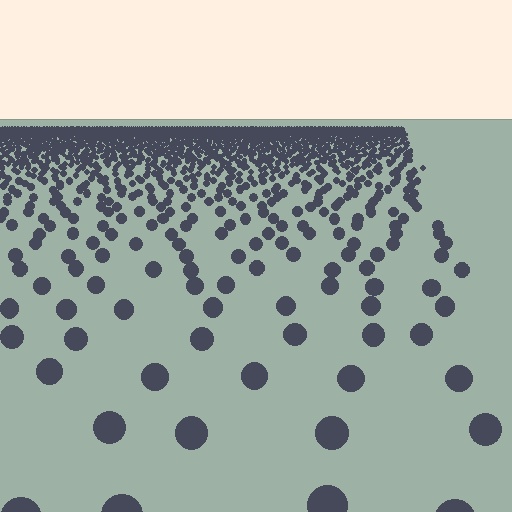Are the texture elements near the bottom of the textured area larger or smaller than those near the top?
Larger. Near the bottom, elements are closer to the viewer and appear at a bigger on-screen size.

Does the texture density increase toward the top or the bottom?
Density increases toward the top.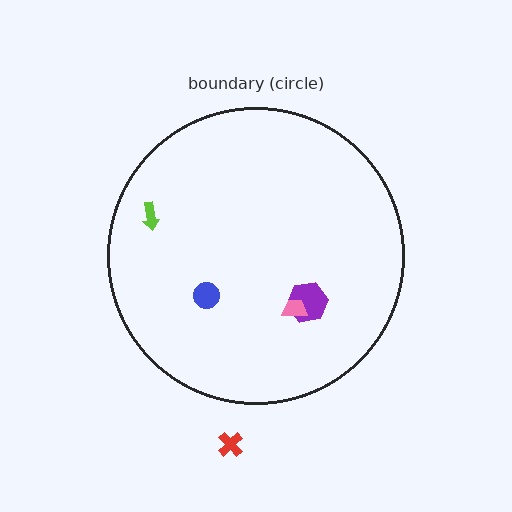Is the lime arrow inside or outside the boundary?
Inside.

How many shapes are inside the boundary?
4 inside, 1 outside.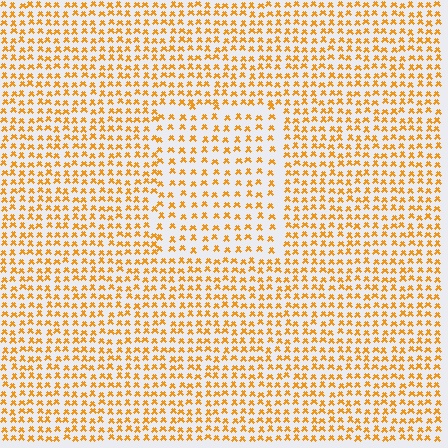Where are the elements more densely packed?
The elements are more densely packed outside the rectangle boundary.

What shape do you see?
I see a rectangle.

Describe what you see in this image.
The image contains small orange elements arranged at two different densities. A rectangle-shaped region is visible where the elements are less densely packed than the surrounding area.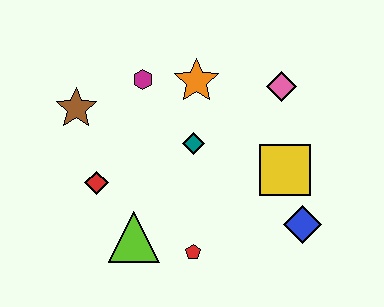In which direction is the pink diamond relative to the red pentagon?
The pink diamond is above the red pentagon.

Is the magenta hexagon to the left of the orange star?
Yes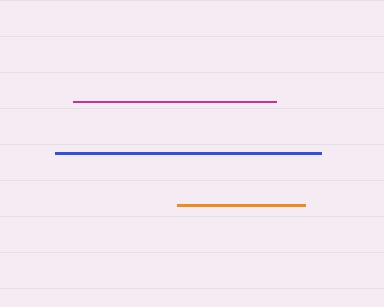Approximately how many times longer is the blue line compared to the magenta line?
The blue line is approximately 1.3 times the length of the magenta line.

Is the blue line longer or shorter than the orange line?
The blue line is longer than the orange line.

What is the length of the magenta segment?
The magenta segment is approximately 203 pixels long.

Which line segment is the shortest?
The orange line is the shortest at approximately 128 pixels.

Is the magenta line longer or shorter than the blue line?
The blue line is longer than the magenta line.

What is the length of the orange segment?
The orange segment is approximately 128 pixels long.